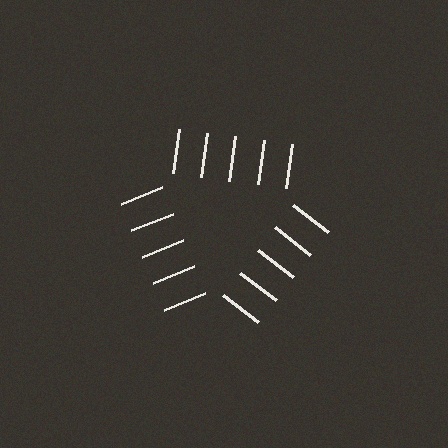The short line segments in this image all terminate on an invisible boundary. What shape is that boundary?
An illusory triangle — the line segments terminate on its edges but no continuous stroke is drawn.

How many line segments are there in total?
15 — 5 along each of the 3 edges.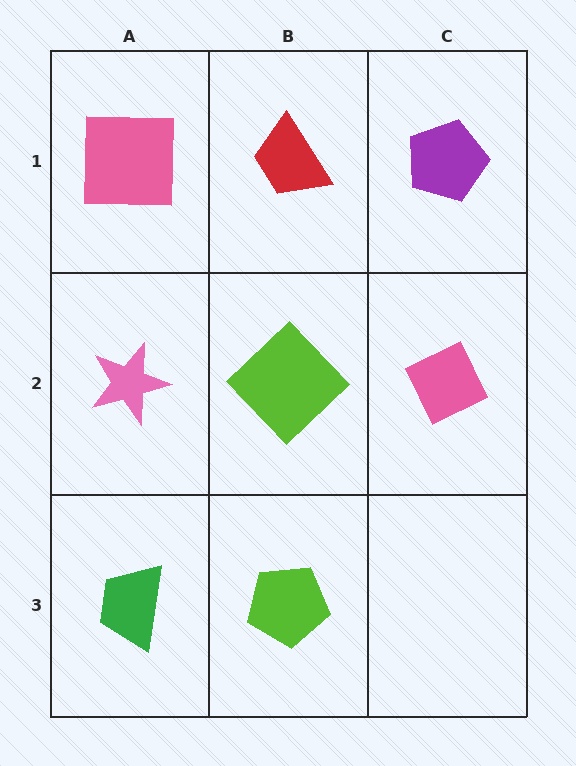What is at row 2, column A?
A pink star.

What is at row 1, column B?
A red trapezoid.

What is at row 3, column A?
A green trapezoid.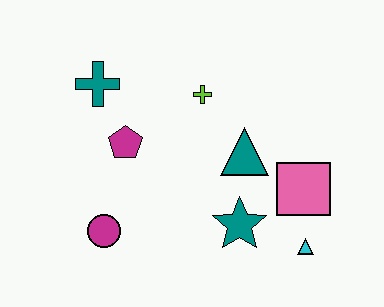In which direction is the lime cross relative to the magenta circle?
The lime cross is above the magenta circle.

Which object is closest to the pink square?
The cyan triangle is closest to the pink square.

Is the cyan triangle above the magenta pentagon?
No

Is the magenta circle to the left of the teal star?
Yes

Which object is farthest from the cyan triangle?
The teal cross is farthest from the cyan triangle.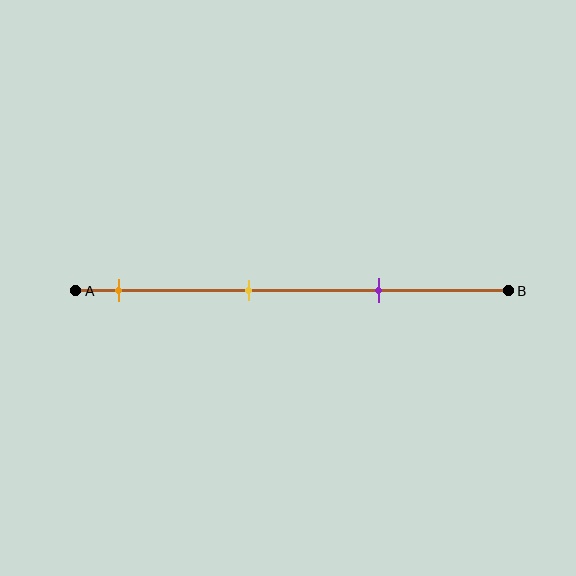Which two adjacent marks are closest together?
The yellow and purple marks are the closest adjacent pair.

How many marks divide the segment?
There are 3 marks dividing the segment.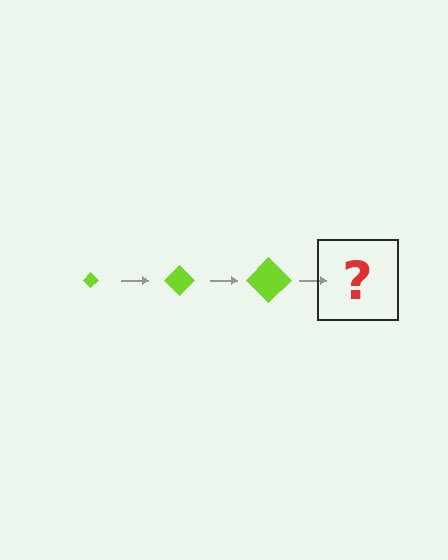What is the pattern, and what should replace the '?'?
The pattern is that the diamond gets progressively larger each step. The '?' should be a lime diamond, larger than the previous one.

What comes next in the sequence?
The next element should be a lime diamond, larger than the previous one.